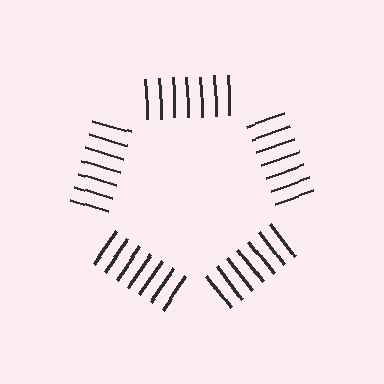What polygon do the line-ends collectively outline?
An illusory pentagon — the line segments terminate on its edges but no continuous stroke is drawn.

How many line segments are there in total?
35 — 7 along each of the 5 edges.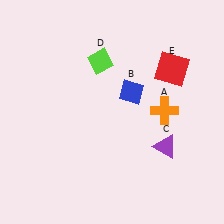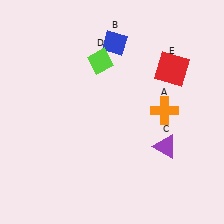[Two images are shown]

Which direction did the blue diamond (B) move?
The blue diamond (B) moved up.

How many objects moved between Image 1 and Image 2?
1 object moved between the two images.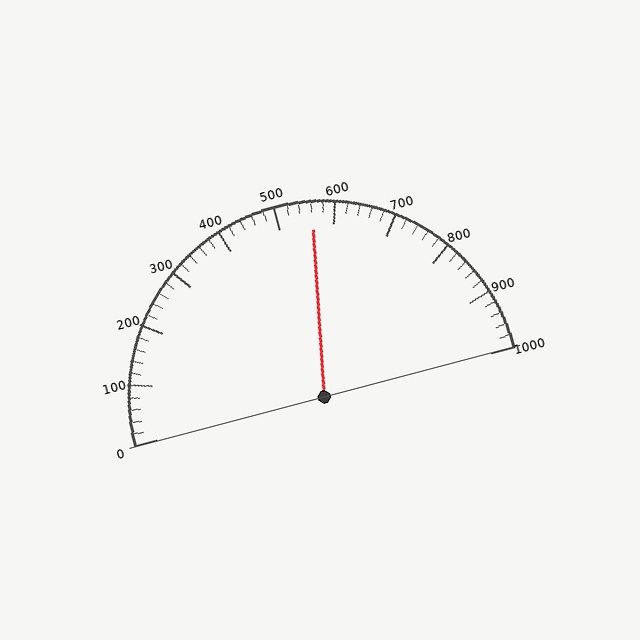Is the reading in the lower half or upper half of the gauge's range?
The reading is in the upper half of the range (0 to 1000).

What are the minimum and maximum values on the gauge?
The gauge ranges from 0 to 1000.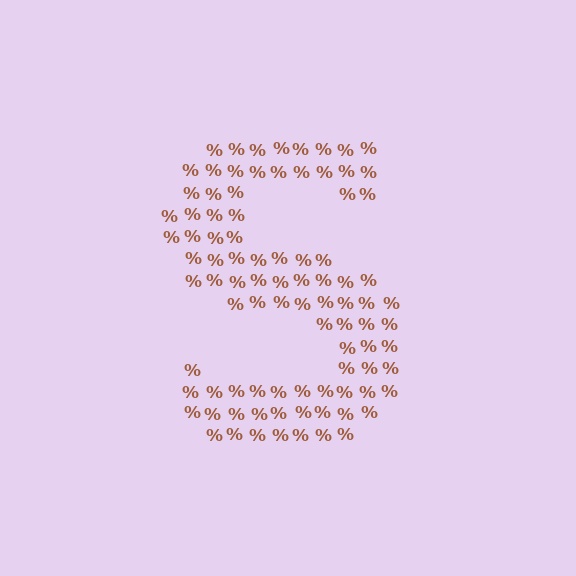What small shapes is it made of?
It is made of small percent signs.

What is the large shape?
The large shape is the letter S.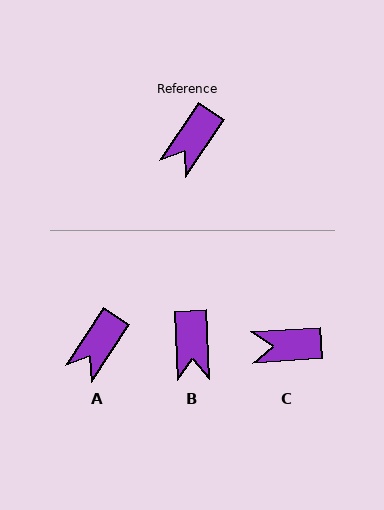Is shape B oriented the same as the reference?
No, it is off by about 36 degrees.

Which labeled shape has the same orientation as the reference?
A.